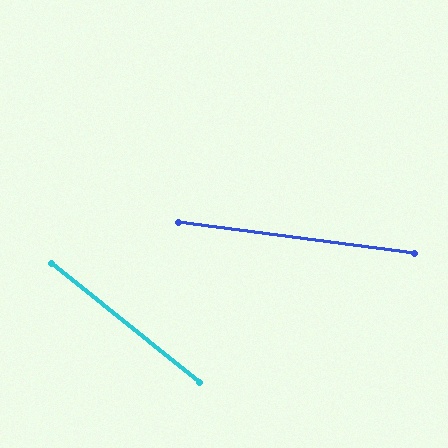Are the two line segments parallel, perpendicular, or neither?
Neither parallel nor perpendicular — they differ by about 31°.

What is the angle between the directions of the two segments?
Approximately 31 degrees.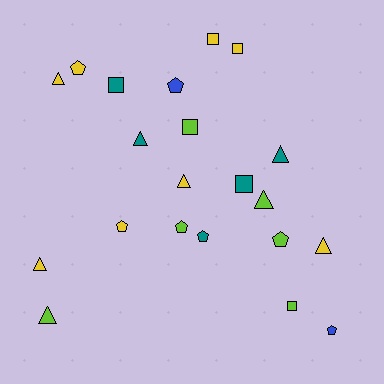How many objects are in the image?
There are 21 objects.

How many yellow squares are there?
There are 2 yellow squares.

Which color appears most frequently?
Yellow, with 8 objects.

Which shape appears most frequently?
Triangle, with 8 objects.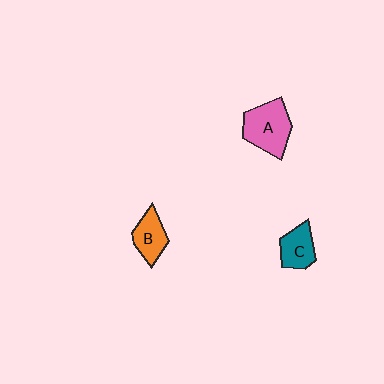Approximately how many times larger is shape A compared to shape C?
Approximately 1.6 times.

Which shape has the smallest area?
Shape C (teal).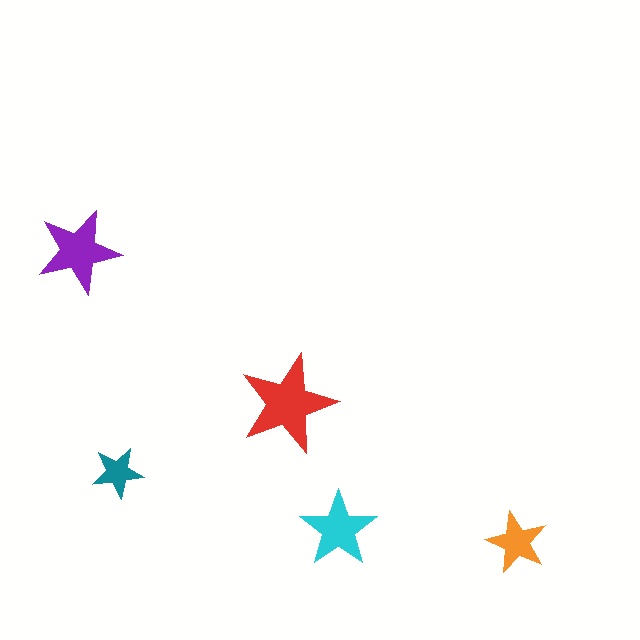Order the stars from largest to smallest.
the red one, the purple one, the cyan one, the orange one, the teal one.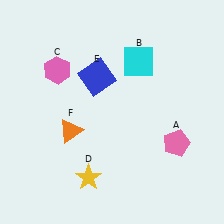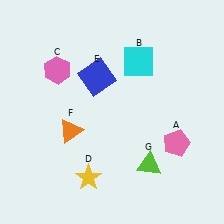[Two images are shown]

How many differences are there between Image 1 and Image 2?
There is 1 difference between the two images.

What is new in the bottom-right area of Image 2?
A lime triangle (G) was added in the bottom-right area of Image 2.